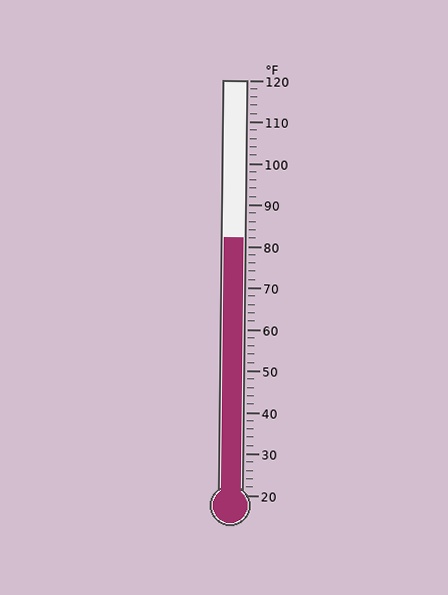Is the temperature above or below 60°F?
The temperature is above 60°F.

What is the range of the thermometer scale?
The thermometer scale ranges from 20°F to 120°F.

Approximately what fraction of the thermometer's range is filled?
The thermometer is filled to approximately 60% of its range.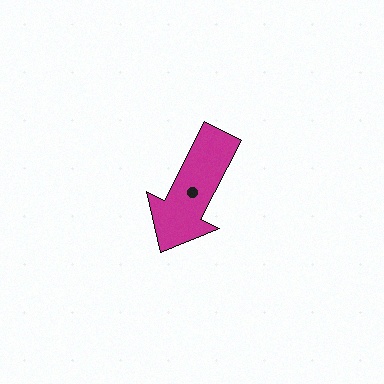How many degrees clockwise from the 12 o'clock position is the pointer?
Approximately 207 degrees.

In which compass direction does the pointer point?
Southwest.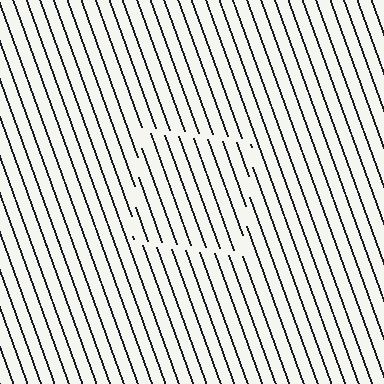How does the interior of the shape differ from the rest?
The interior of the shape contains the same grating, shifted by half a period — the contour is defined by the phase discontinuity where line-ends from the inner and outer gratings abut.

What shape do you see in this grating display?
An illusory square. The interior of the shape contains the same grating, shifted by half a period — the contour is defined by the phase discontinuity where line-ends from the inner and outer gratings abut.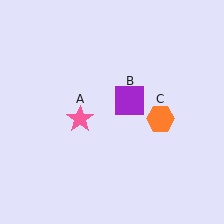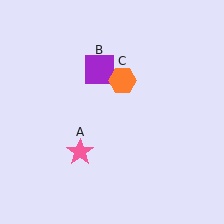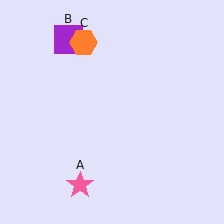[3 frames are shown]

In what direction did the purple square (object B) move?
The purple square (object B) moved up and to the left.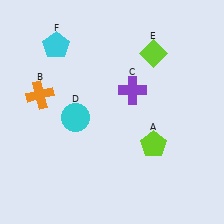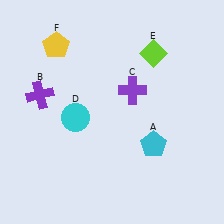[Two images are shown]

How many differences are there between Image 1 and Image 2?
There are 3 differences between the two images.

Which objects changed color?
A changed from lime to cyan. B changed from orange to purple. F changed from cyan to yellow.